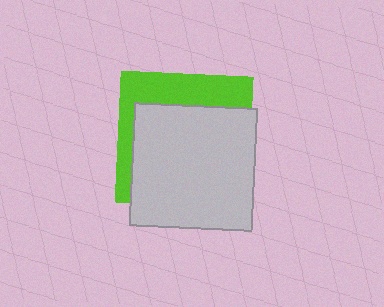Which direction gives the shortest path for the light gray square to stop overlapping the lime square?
Moving down gives the shortest separation.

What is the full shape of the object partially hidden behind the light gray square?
The partially hidden object is a lime square.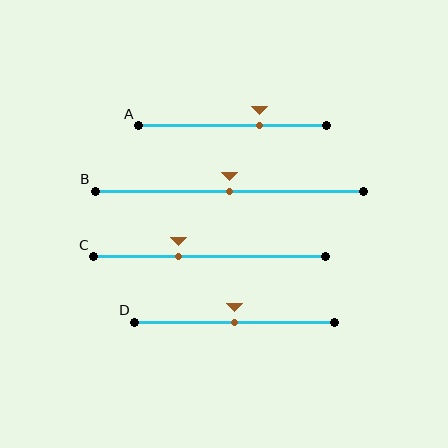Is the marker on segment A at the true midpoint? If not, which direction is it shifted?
No, the marker on segment A is shifted to the right by about 14% of the segment length.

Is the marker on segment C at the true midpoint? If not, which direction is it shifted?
No, the marker on segment C is shifted to the left by about 13% of the segment length.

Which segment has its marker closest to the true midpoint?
Segment B has its marker closest to the true midpoint.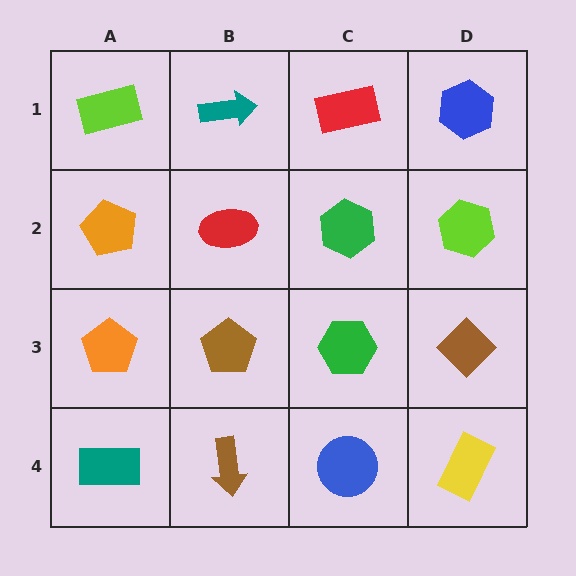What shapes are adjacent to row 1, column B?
A red ellipse (row 2, column B), a lime rectangle (row 1, column A), a red rectangle (row 1, column C).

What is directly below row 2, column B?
A brown pentagon.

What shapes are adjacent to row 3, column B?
A red ellipse (row 2, column B), a brown arrow (row 4, column B), an orange pentagon (row 3, column A), a green hexagon (row 3, column C).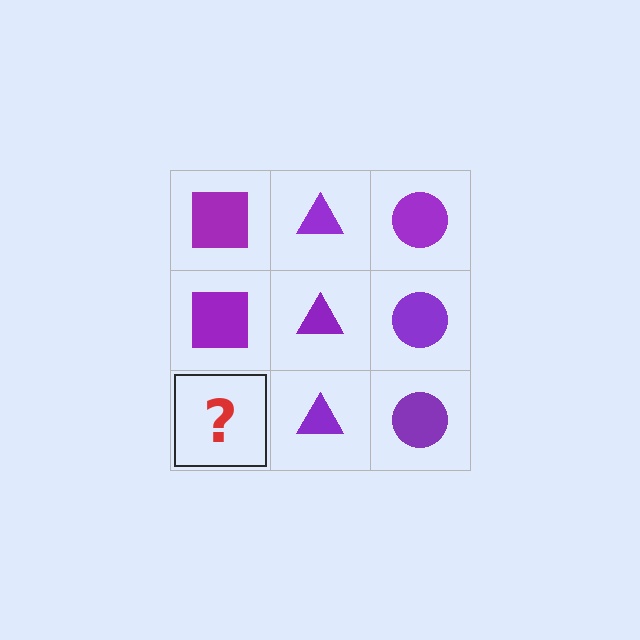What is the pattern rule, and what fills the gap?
The rule is that each column has a consistent shape. The gap should be filled with a purple square.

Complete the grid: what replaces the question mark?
The question mark should be replaced with a purple square.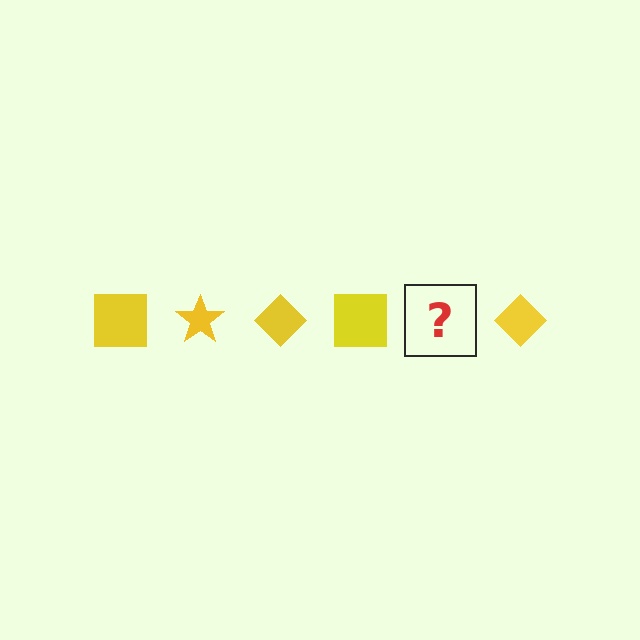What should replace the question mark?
The question mark should be replaced with a yellow star.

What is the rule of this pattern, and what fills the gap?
The rule is that the pattern cycles through square, star, diamond shapes in yellow. The gap should be filled with a yellow star.